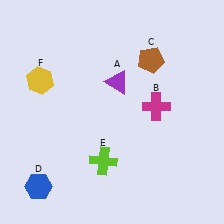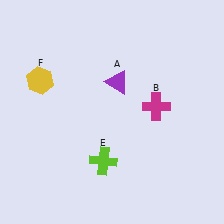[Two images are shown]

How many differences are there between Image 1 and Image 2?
There are 2 differences between the two images.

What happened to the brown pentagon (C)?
The brown pentagon (C) was removed in Image 2. It was in the top-right area of Image 1.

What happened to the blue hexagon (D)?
The blue hexagon (D) was removed in Image 2. It was in the bottom-left area of Image 1.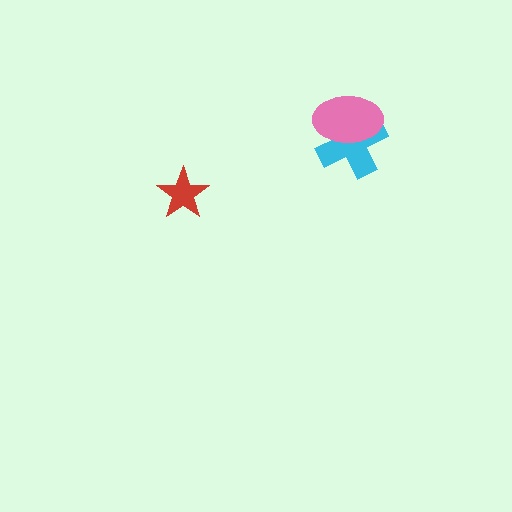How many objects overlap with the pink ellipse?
1 object overlaps with the pink ellipse.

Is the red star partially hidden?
No, no other shape covers it.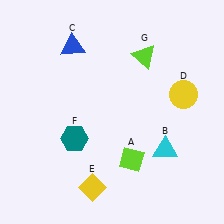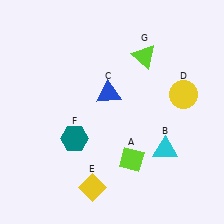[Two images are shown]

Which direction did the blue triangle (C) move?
The blue triangle (C) moved down.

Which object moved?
The blue triangle (C) moved down.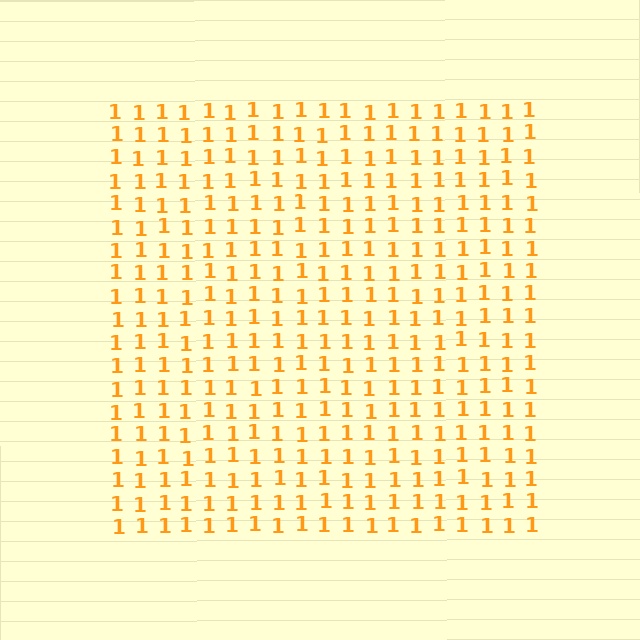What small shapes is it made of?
It is made of small digit 1's.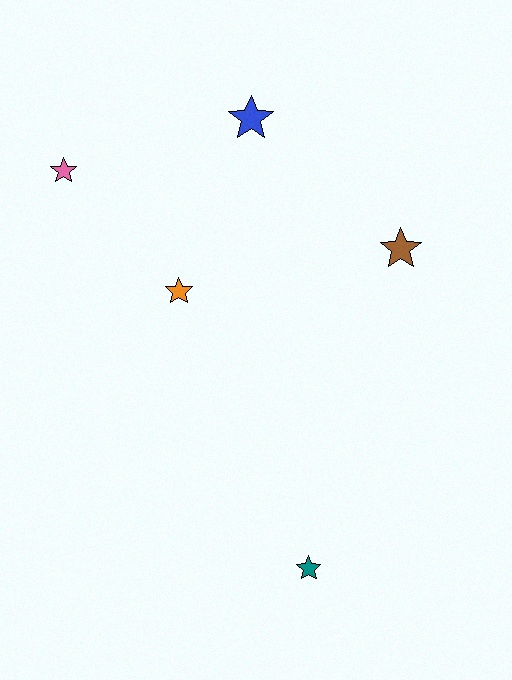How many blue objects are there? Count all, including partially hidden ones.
There is 1 blue object.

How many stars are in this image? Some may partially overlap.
There are 5 stars.